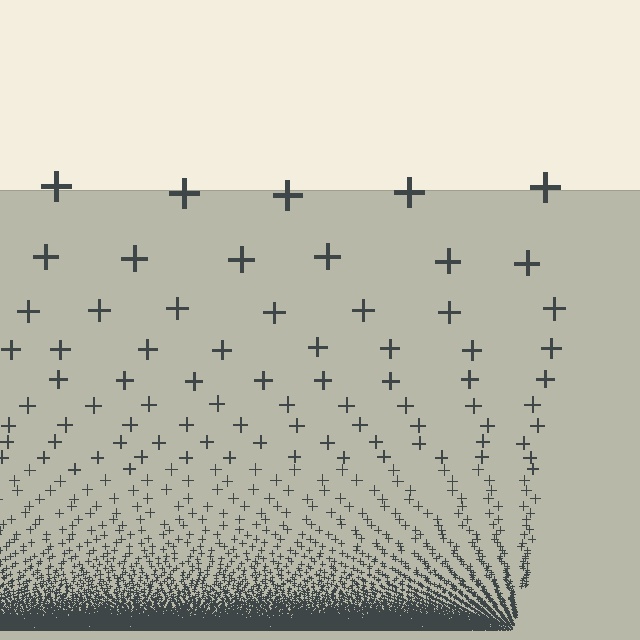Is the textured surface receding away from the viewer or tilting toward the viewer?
The surface appears to tilt toward the viewer. Texture elements get larger and sparser toward the top.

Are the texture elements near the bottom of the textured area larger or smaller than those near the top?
Smaller. The gradient is inverted — elements near the bottom are smaller and denser.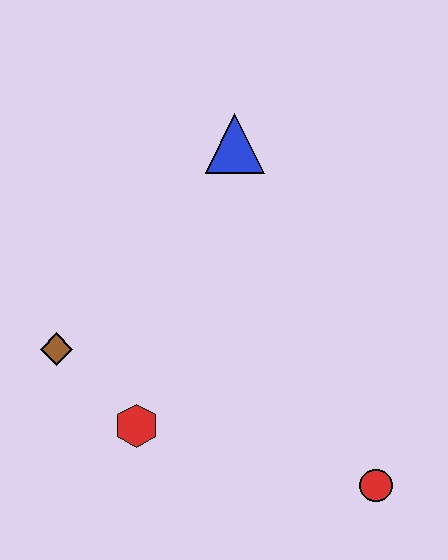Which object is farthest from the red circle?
The blue triangle is farthest from the red circle.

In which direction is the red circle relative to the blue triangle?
The red circle is below the blue triangle.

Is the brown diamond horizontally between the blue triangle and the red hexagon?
No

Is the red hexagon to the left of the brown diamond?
No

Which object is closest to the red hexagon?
The brown diamond is closest to the red hexagon.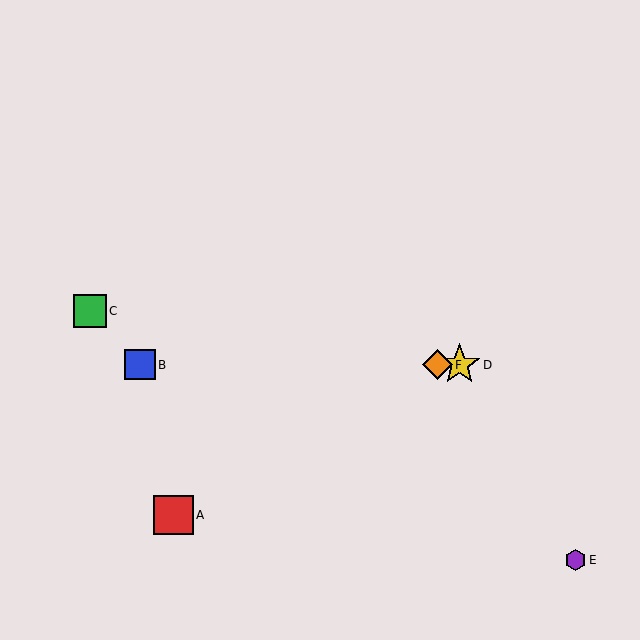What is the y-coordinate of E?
Object E is at y≈560.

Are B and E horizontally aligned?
No, B is at y≈365 and E is at y≈560.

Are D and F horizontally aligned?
Yes, both are at y≈365.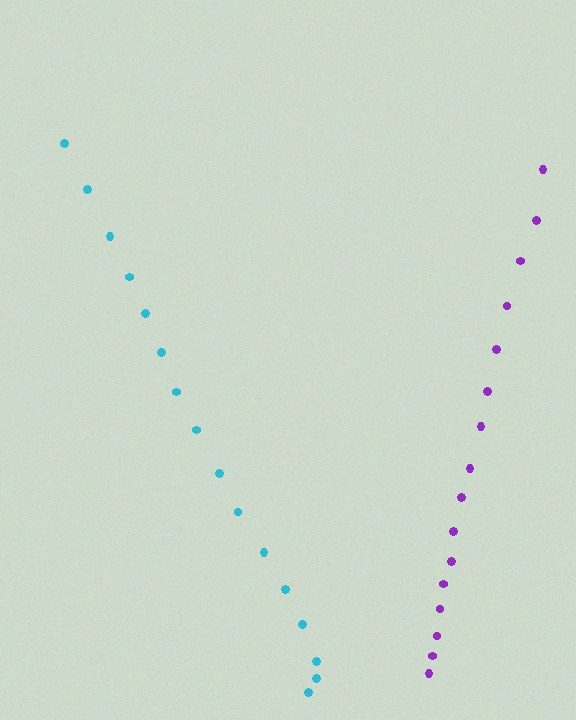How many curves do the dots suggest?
There are 2 distinct paths.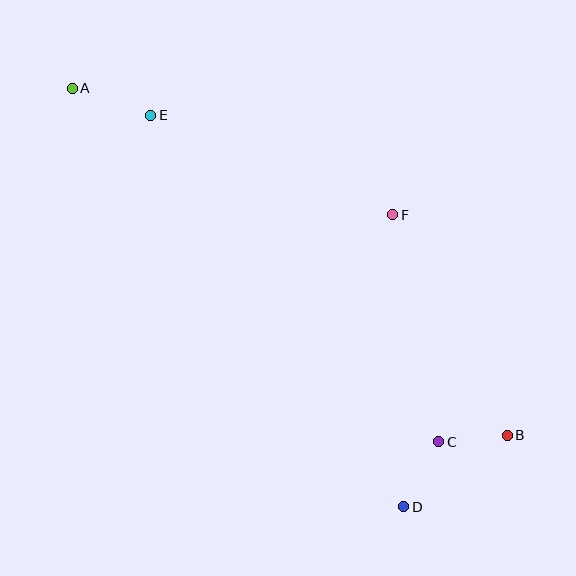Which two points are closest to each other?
Points B and C are closest to each other.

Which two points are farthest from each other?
Points A and B are farthest from each other.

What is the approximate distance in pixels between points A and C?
The distance between A and C is approximately 509 pixels.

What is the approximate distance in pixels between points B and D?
The distance between B and D is approximately 126 pixels.